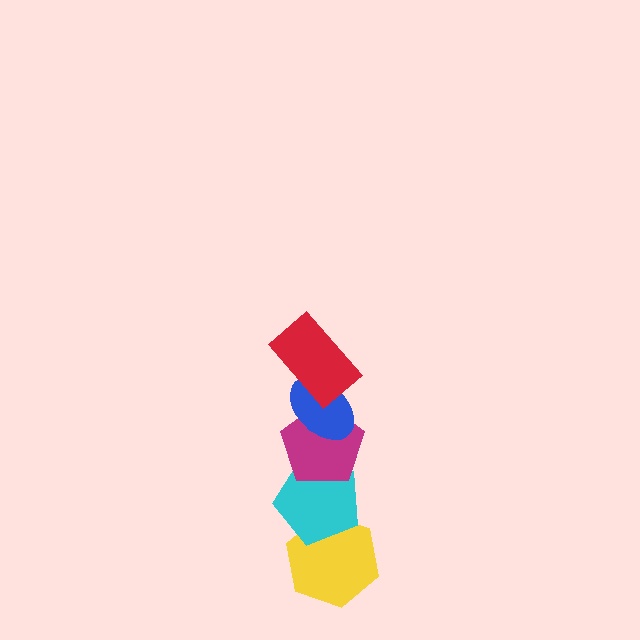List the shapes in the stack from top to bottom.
From top to bottom: the red rectangle, the blue ellipse, the magenta pentagon, the cyan pentagon, the yellow hexagon.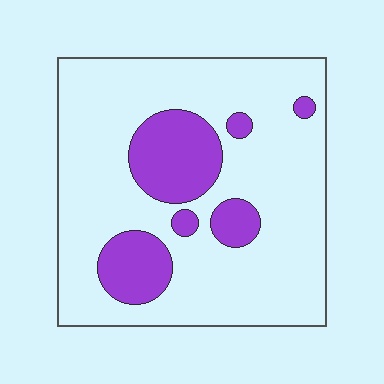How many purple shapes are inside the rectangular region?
6.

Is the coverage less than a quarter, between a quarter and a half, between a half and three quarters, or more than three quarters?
Less than a quarter.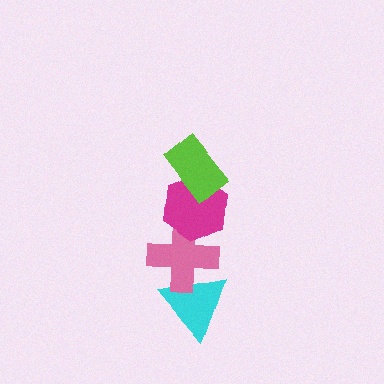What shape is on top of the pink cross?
The magenta hexagon is on top of the pink cross.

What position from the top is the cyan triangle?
The cyan triangle is 4th from the top.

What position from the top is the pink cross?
The pink cross is 3rd from the top.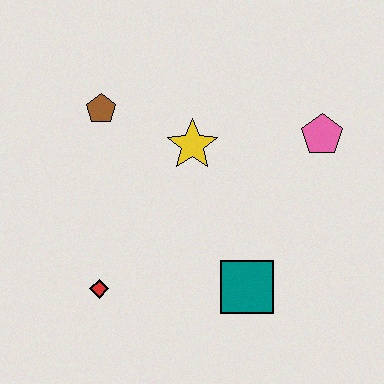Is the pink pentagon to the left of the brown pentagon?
No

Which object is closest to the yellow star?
The brown pentagon is closest to the yellow star.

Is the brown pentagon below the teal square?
No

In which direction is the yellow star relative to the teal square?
The yellow star is above the teal square.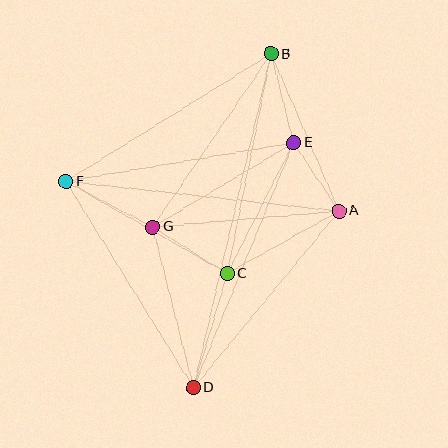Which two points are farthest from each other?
Points B and D are farthest from each other.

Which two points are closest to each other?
Points A and E are closest to each other.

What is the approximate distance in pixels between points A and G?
The distance between A and G is approximately 187 pixels.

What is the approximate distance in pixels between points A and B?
The distance between A and B is approximately 171 pixels.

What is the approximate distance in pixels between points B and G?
The distance between B and G is approximately 209 pixels.